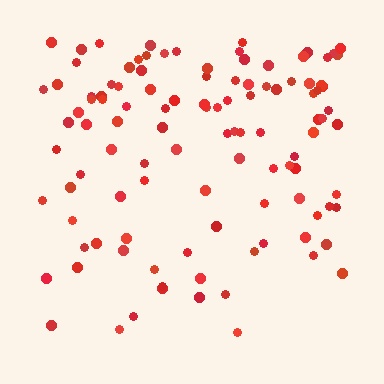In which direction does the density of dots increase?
From bottom to top, with the top side densest.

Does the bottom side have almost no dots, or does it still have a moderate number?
Still a moderate number, just noticeably fewer than the top.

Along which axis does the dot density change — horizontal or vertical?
Vertical.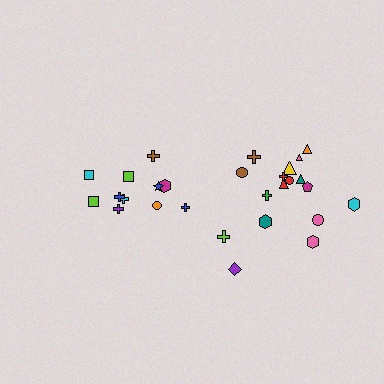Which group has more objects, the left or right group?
The right group.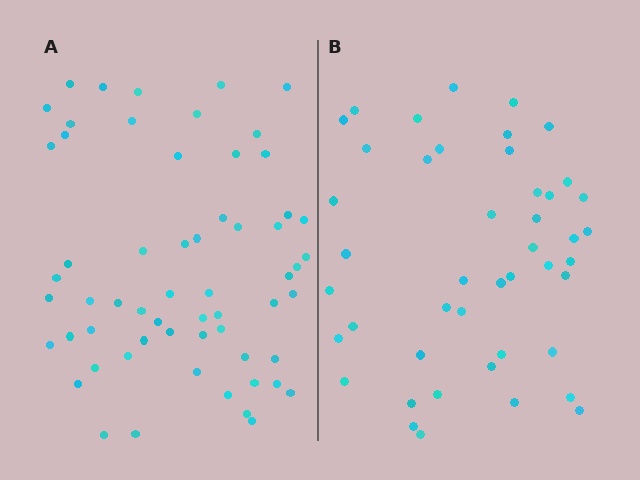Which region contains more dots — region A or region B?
Region A (the left region) has more dots.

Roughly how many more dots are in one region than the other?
Region A has approximately 15 more dots than region B.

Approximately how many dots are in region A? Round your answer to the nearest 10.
About 60 dots.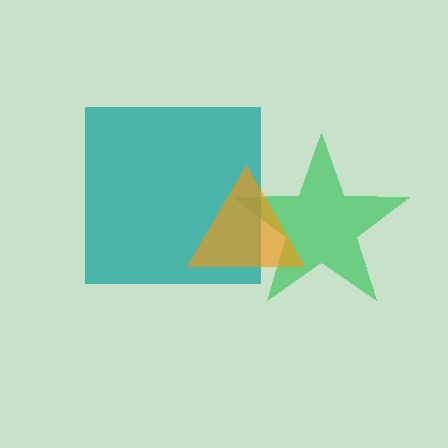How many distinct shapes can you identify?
There are 3 distinct shapes: a green star, a teal square, an orange triangle.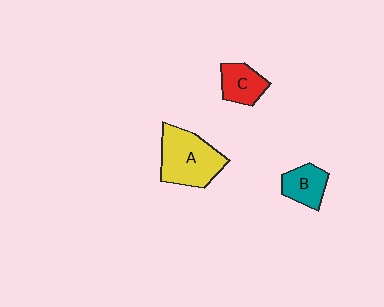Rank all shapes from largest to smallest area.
From largest to smallest: A (yellow), C (red), B (teal).